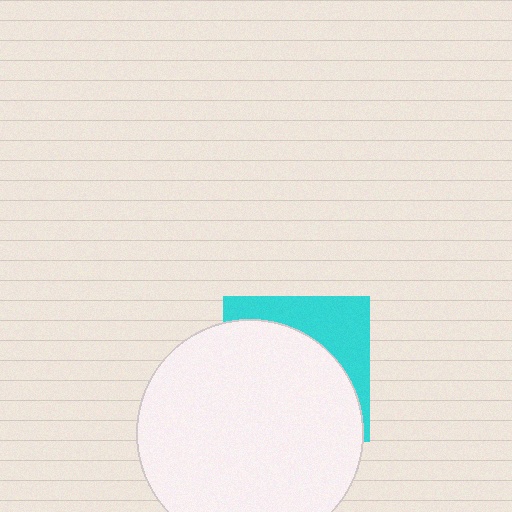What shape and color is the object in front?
The object in front is a white circle.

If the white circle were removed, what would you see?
You would see the complete cyan square.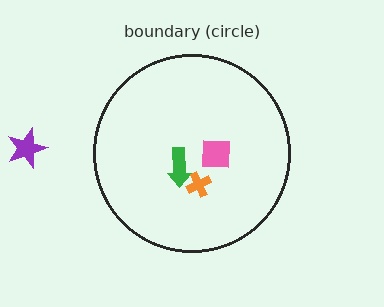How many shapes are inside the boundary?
3 inside, 1 outside.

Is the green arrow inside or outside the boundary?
Inside.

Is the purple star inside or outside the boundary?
Outside.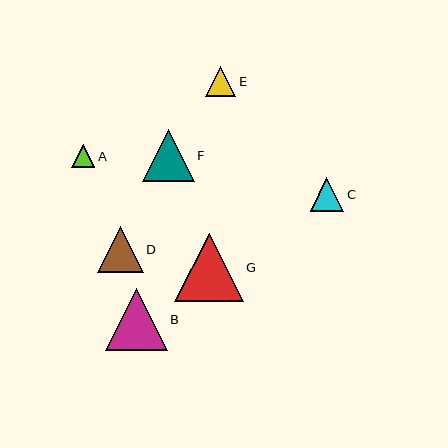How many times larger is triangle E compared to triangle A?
Triangle E is approximately 1.3 times the size of triangle A.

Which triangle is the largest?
Triangle G is the largest with a size of approximately 69 pixels.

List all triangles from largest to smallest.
From largest to smallest: G, B, F, D, C, E, A.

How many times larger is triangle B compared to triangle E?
Triangle B is approximately 2.0 times the size of triangle E.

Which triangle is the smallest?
Triangle A is the smallest with a size of approximately 23 pixels.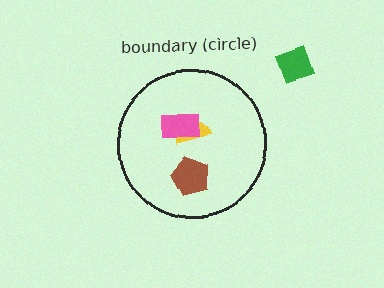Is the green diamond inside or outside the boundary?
Outside.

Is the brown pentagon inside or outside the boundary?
Inside.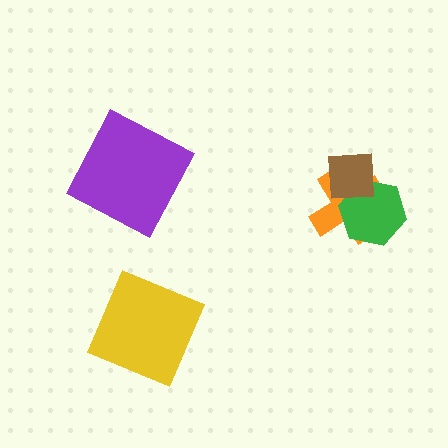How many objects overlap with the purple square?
0 objects overlap with the purple square.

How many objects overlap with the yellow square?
0 objects overlap with the yellow square.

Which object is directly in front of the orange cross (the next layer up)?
The green hexagon is directly in front of the orange cross.